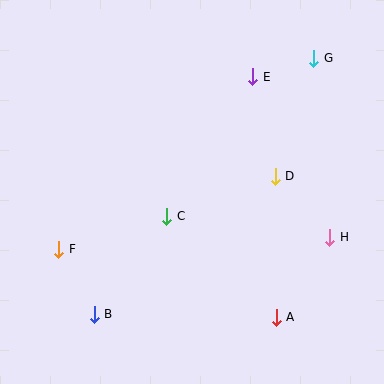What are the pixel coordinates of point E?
Point E is at (253, 77).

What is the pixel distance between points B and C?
The distance between B and C is 122 pixels.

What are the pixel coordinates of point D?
Point D is at (275, 176).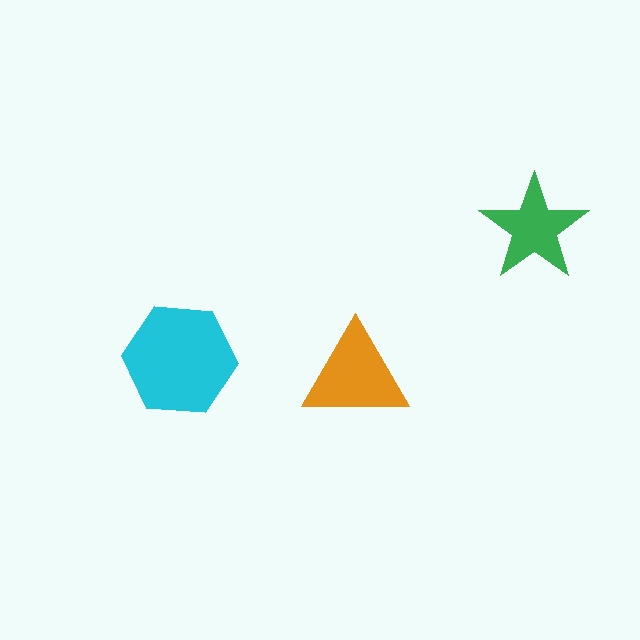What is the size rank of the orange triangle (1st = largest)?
2nd.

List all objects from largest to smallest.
The cyan hexagon, the orange triangle, the green star.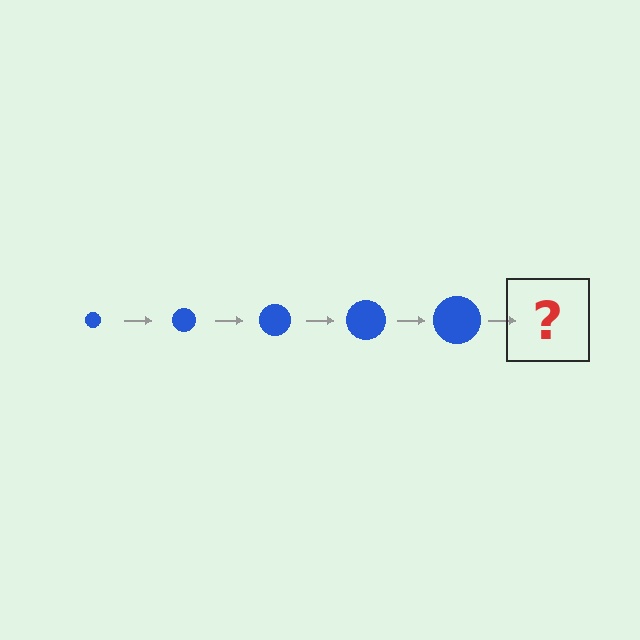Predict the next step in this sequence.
The next step is a blue circle, larger than the previous one.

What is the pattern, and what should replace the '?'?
The pattern is that the circle gets progressively larger each step. The '?' should be a blue circle, larger than the previous one.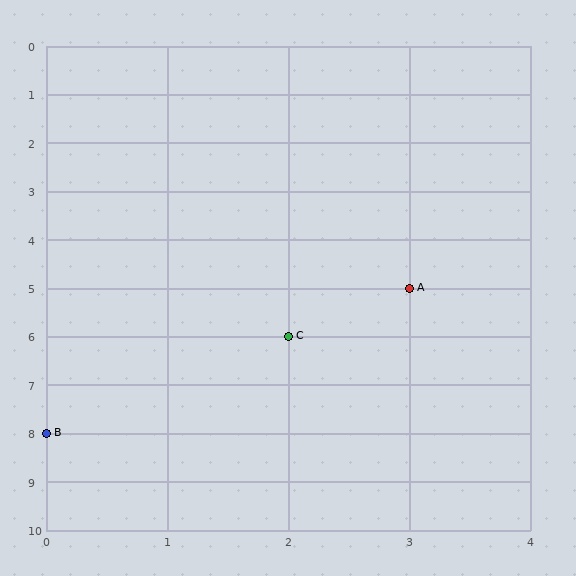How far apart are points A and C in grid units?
Points A and C are 1 column and 1 row apart (about 1.4 grid units diagonally).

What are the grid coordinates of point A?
Point A is at grid coordinates (3, 5).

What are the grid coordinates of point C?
Point C is at grid coordinates (2, 6).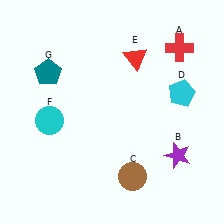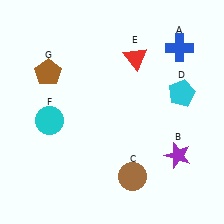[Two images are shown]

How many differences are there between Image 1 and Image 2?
There are 2 differences between the two images.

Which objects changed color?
A changed from red to blue. G changed from teal to brown.